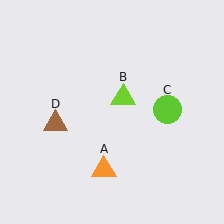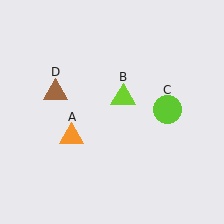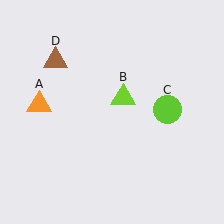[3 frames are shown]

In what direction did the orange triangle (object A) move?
The orange triangle (object A) moved up and to the left.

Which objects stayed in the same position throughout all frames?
Lime triangle (object B) and lime circle (object C) remained stationary.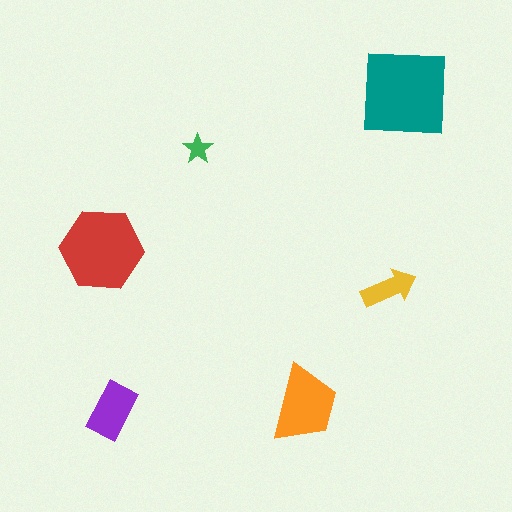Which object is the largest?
The teal square.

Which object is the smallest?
The green star.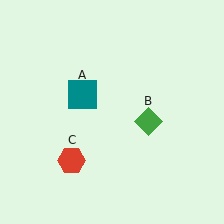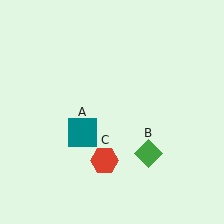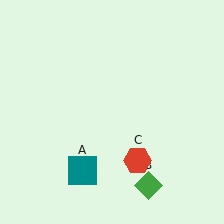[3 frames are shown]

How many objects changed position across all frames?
3 objects changed position: teal square (object A), green diamond (object B), red hexagon (object C).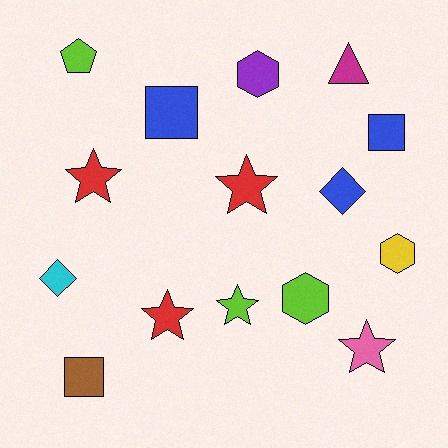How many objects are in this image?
There are 15 objects.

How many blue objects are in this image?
There are 3 blue objects.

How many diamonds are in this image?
There are 2 diamonds.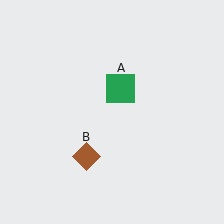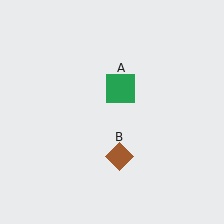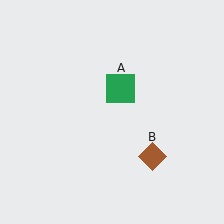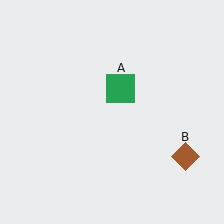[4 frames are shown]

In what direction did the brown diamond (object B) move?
The brown diamond (object B) moved right.